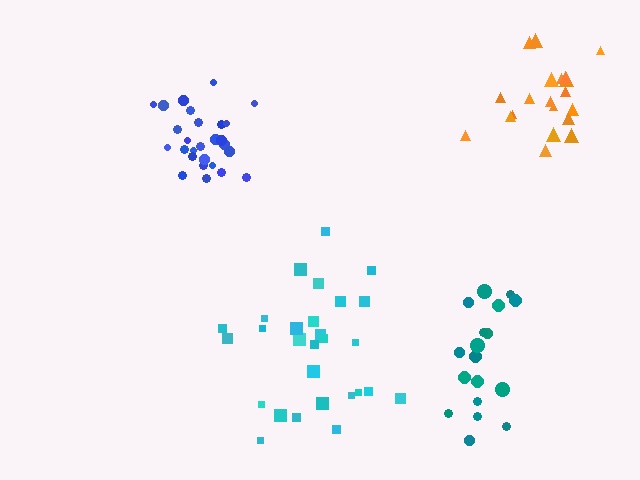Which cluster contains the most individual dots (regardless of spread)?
Cyan (29).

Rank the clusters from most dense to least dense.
blue, orange, cyan, teal.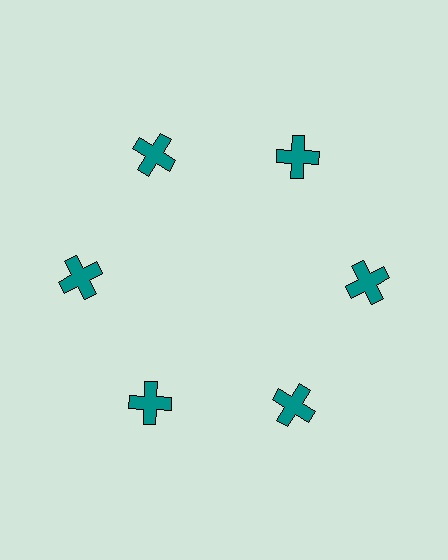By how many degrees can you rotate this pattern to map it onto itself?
The pattern maps onto itself every 60 degrees of rotation.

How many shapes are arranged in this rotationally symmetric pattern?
There are 6 shapes, arranged in 6 groups of 1.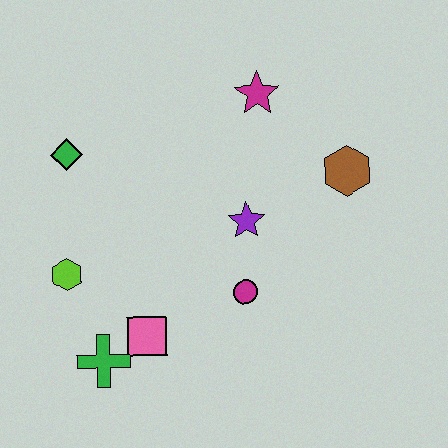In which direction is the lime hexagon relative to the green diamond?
The lime hexagon is below the green diamond.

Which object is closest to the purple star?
The magenta circle is closest to the purple star.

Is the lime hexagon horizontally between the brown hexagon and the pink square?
No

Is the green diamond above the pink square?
Yes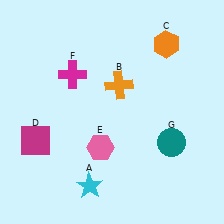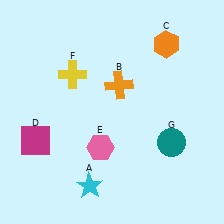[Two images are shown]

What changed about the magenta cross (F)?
In Image 1, F is magenta. In Image 2, it changed to yellow.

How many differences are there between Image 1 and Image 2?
There is 1 difference between the two images.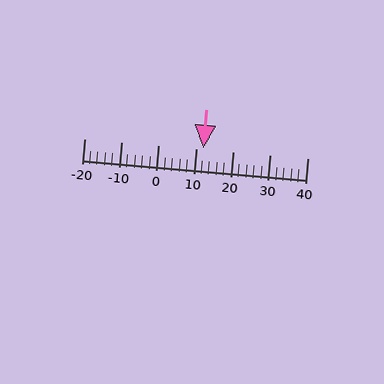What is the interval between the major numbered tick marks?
The major tick marks are spaced 10 units apart.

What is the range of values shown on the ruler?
The ruler shows values from -20 to 40.